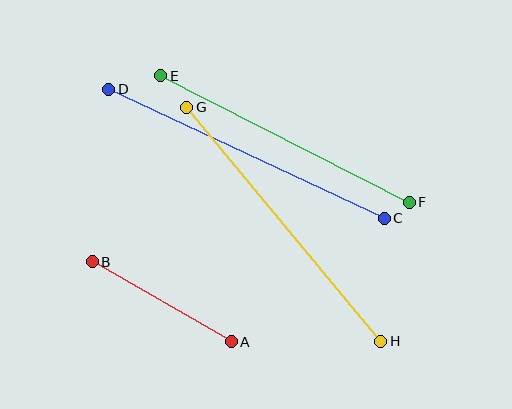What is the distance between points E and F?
The distance is approximately 279 pixels.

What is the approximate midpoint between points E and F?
The midpoint is at approximately (285, 139) pixels.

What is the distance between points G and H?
The distance is approximately 304 pixels.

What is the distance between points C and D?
The distance is approximately 304 pixels.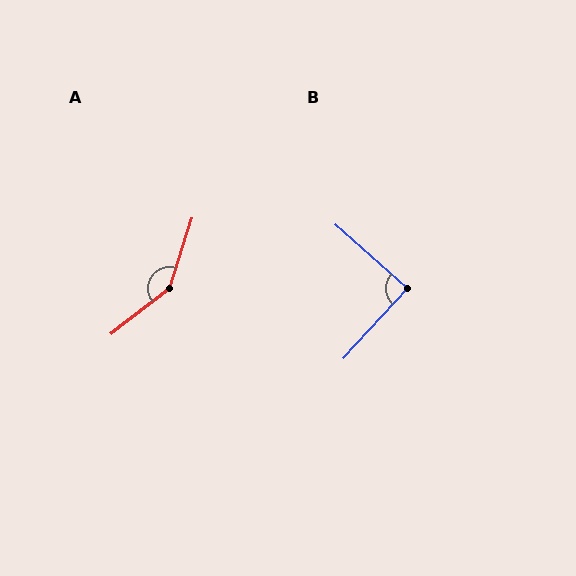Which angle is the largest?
A, at approximately 145 degrees.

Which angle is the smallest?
B, at approximately 89 degrees.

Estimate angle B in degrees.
Approximately 89 degrees.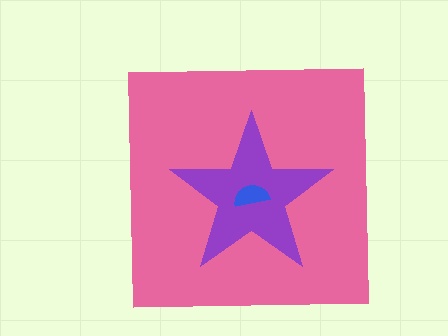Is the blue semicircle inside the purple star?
Yes.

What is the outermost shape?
The pink square.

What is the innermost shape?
The blue semicircle.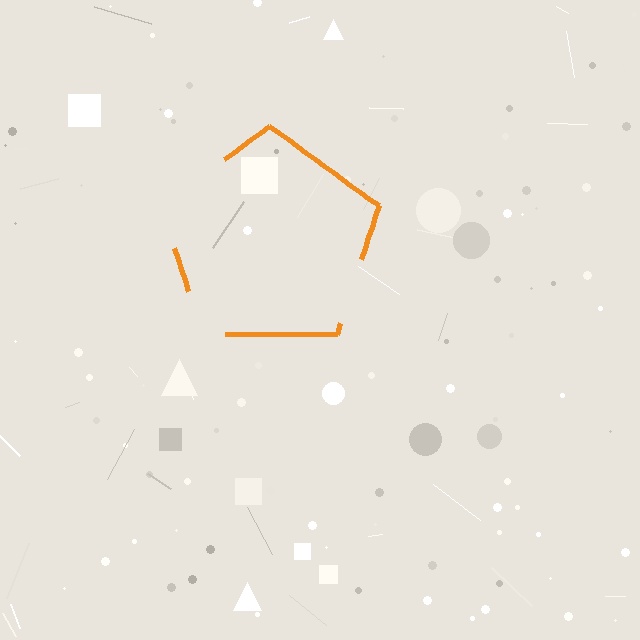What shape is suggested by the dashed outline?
The dashed outline suggests a pentagon.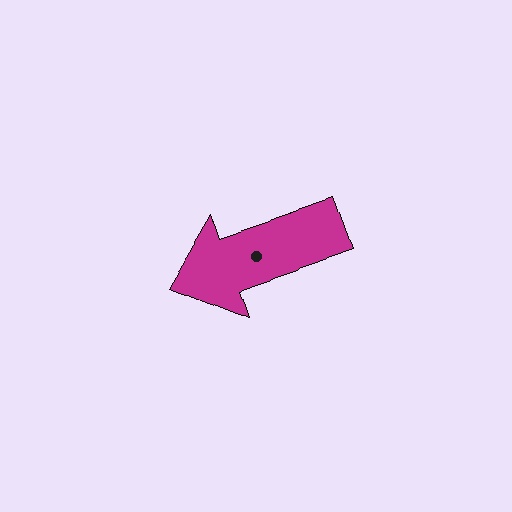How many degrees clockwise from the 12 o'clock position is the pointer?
Approximately 251 degrees.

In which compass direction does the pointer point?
West.